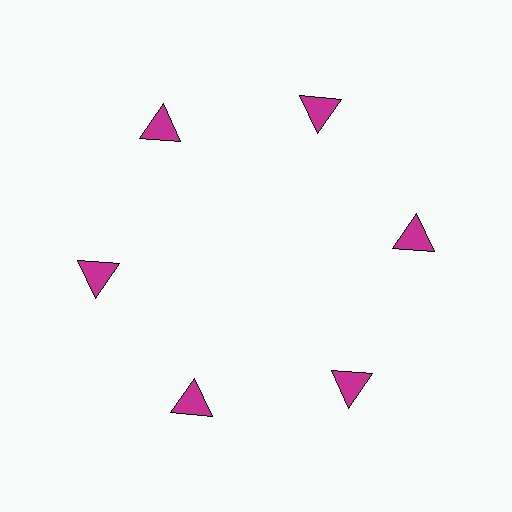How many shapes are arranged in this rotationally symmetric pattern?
There are 6 shapes, arranged in 6 groups of 1.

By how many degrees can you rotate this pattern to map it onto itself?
The pattern maps onto itself every 60 degrees of rotation.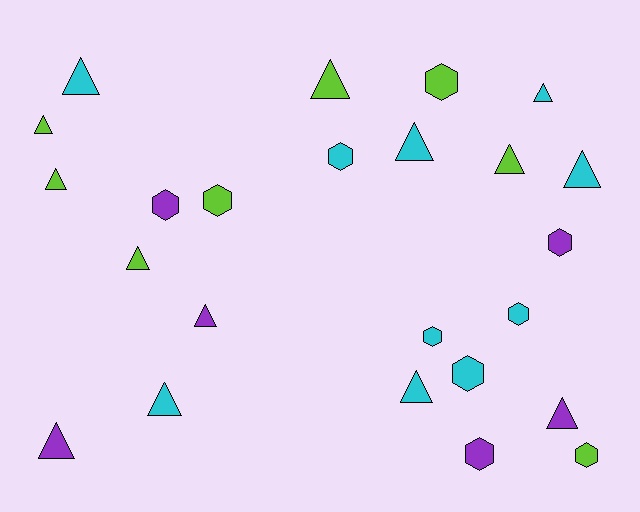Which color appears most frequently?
Cyan, with 10 objects.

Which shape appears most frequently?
Triangle, with 14 objects.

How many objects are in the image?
There are 24 objects.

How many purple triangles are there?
There are 3 purple triangles.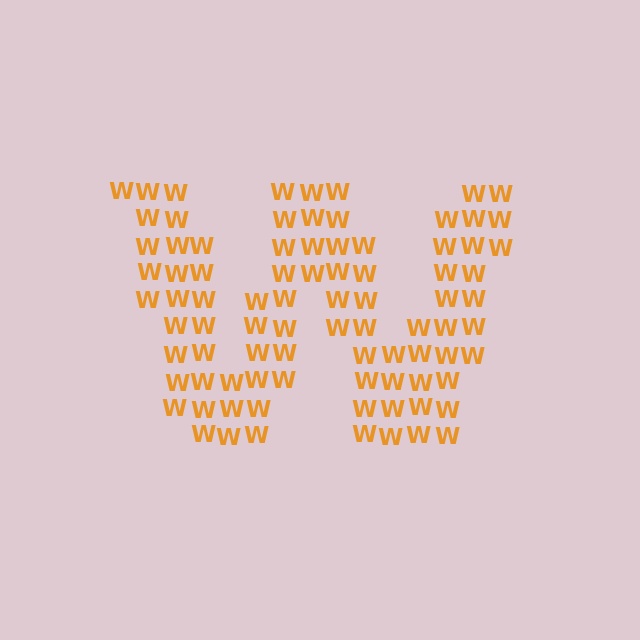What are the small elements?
The small elements are letter W's.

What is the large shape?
The large shape is the letter W.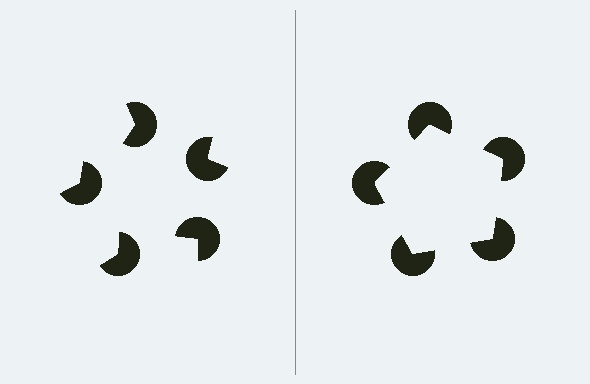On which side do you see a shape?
An illusory pentagon appears on the right side. On the left side the wedge cuts are rotated, so no coherent shape forms.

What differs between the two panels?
The pac-man discs are positioned identically on both sides; only the wedge orientations differ. On the right they align to a pentagon; on the left they are misaligned.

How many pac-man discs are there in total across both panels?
10 — 5 on each side.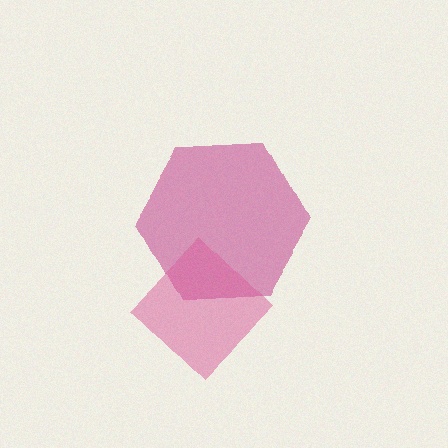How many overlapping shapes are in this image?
There are 2 overlapping shapes in the image.